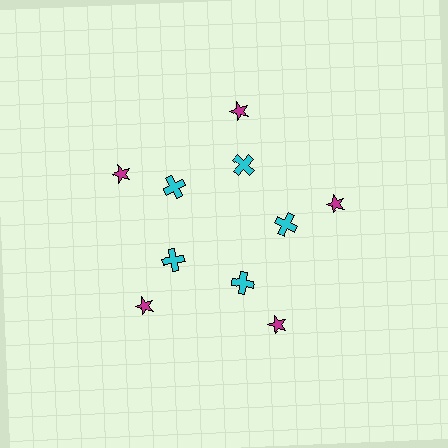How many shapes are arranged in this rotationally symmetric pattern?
There are 10 shapes, arranged in 5 groups of 2.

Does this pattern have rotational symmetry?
Yes, this pattern has 5-fold rotational symmetry. It looks the same after rotating 72 degrees around the center.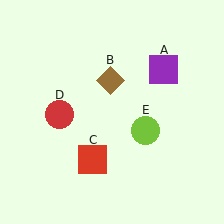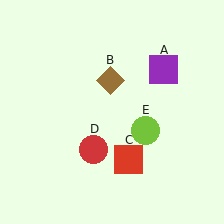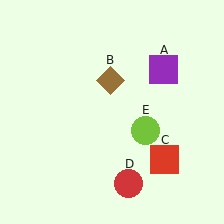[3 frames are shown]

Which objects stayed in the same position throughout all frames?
Purple square (object A) and brown diamond (object B) and lime circle (object E) remained stationary.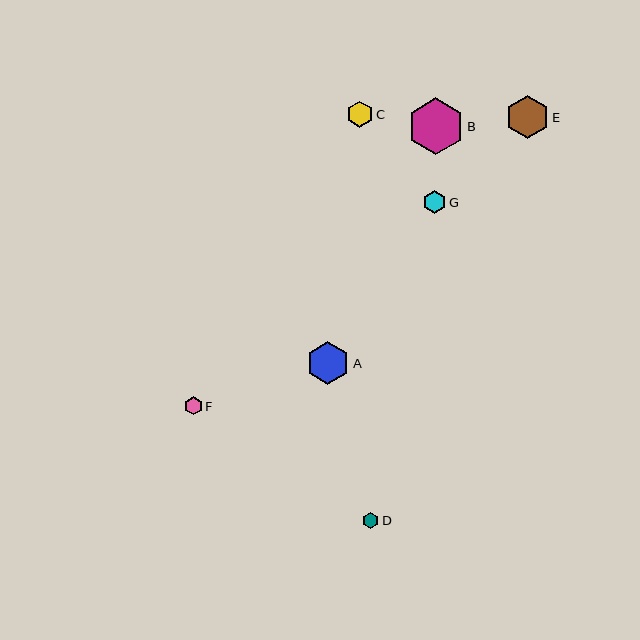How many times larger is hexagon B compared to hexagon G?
Hexagon B is approximately 2.4 times the size of hexagon G.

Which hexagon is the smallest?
Hexagon D is the smallest with a size of approximately 16 pixels.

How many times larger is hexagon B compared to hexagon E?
Hexagon B is approximately 1.3 times the size of hexagon E.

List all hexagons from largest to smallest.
From largest to smallest: B, E, A, C, G, F, D.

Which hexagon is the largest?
Hexagon B is the largest with a size of approximately 57 pixels.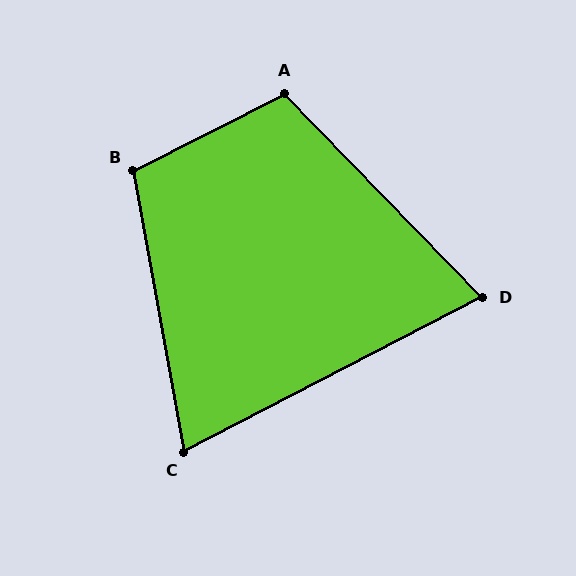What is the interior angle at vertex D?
Approximately 73 degrees (acute).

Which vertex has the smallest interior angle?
C, at approximately 73 degrees.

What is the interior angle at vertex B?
Approximately 107 degrees (obtuse).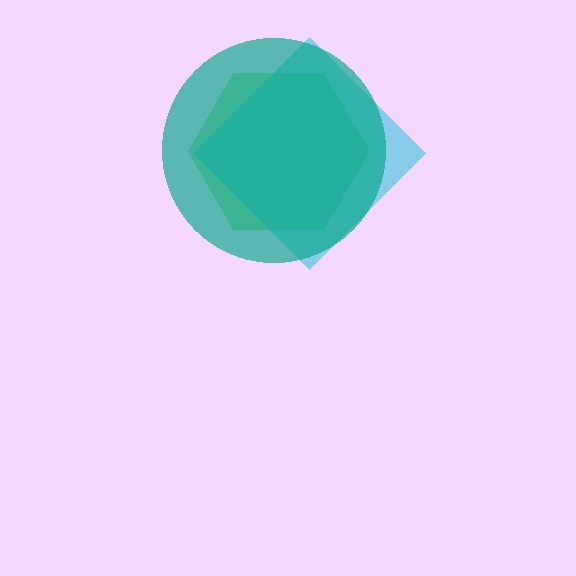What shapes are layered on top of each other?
The layered shapes are: a green hexagon, a cyan diamond, a teal circle.